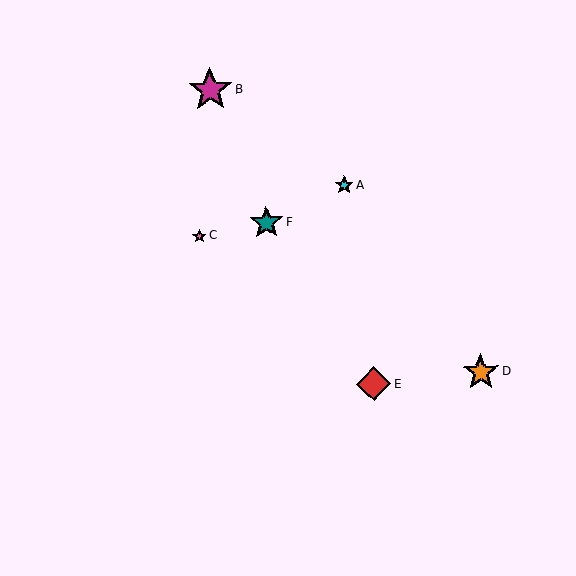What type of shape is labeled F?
Shape F is a teal star.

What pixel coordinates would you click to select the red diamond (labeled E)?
Click at (374, 384) to select the red diamond E.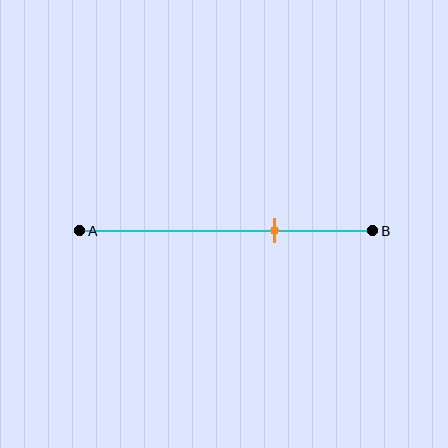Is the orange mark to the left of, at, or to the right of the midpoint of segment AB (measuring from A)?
The orange mark is to the right of the midpoint of segment AB.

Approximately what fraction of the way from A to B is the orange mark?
The orange mark is approximately 65% of the way from A to B.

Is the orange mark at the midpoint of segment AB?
No, the mark is at about 65% from A, not at the 50% midpoint.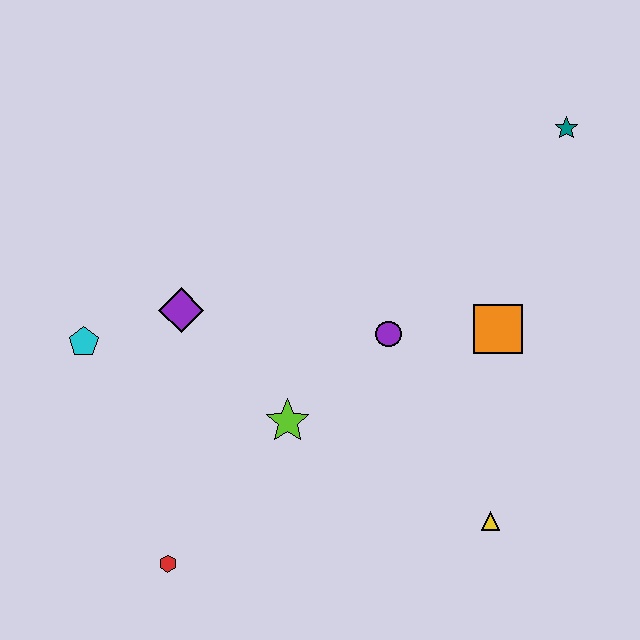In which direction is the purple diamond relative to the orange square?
The purple diamond is to the left of the orange square.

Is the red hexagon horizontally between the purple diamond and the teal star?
No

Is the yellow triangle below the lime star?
Yes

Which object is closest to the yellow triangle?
The orange square is closest to the yellow triangle.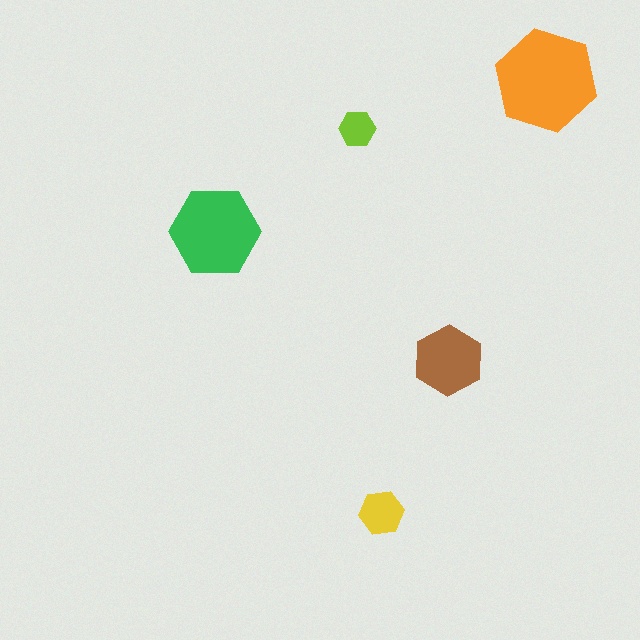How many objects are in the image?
There are 5 objects in the image.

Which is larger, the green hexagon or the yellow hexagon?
The green one.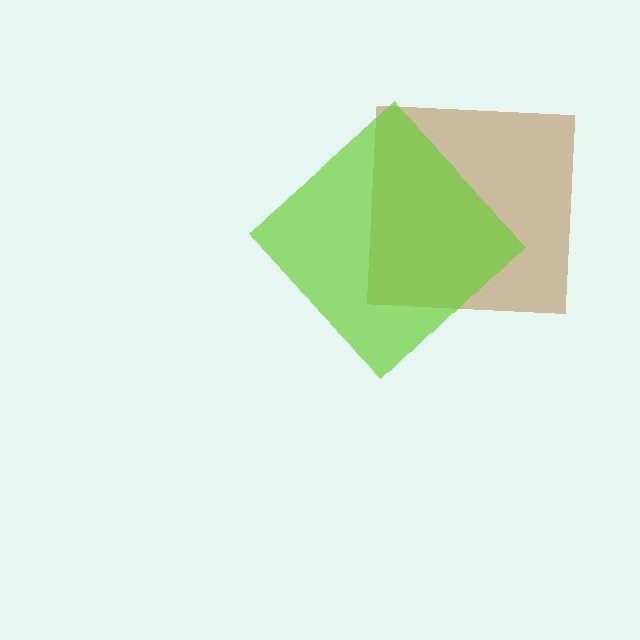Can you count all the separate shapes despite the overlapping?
Yes, there are 2 separate shapes.